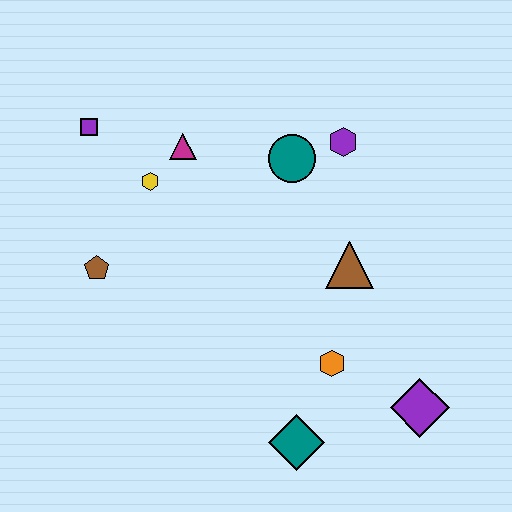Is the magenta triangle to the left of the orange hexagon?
Yes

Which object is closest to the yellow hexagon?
The magenta triangle is closest to the yellow hexagon.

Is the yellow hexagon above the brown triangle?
Yes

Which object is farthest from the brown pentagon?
The purple diamond is farthest from the brown pentagon.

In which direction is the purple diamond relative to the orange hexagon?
The purple diamond is to the right of the orange hexagon.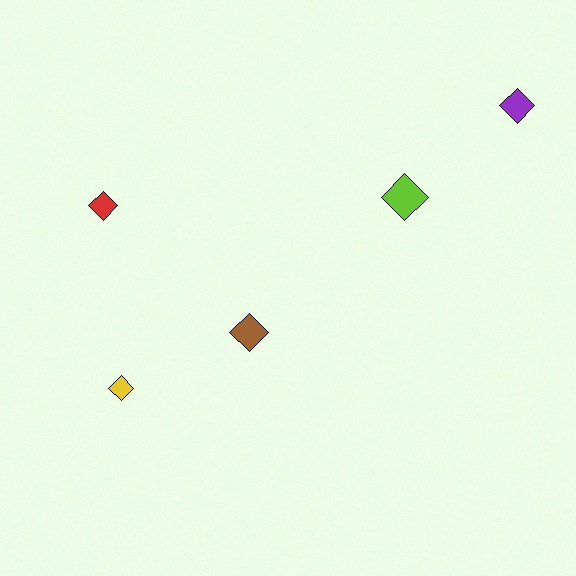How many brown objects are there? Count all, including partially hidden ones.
There is 1 brown object.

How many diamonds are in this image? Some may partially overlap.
There are 5 diamonds.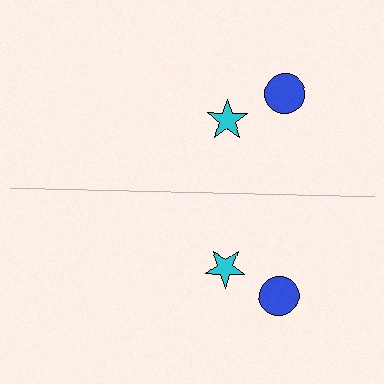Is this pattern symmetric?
Yes, this pattern has bilateral (reflection) symmetry.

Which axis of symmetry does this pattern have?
The pattern has a horizontal axis of symmetry running through the center of the image.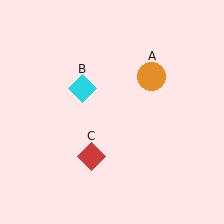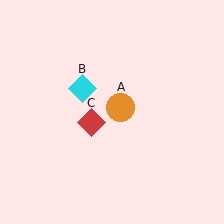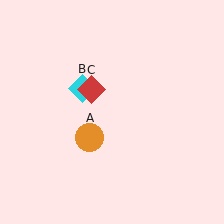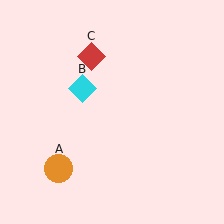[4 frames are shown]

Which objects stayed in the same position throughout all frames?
Cyan diamond (object B) remained stationary.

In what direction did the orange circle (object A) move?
The orange circle (object A) moved down and to the left.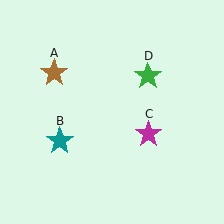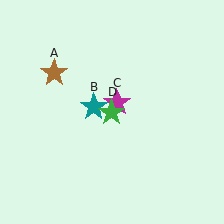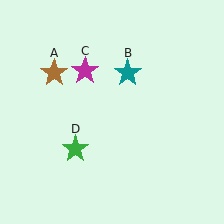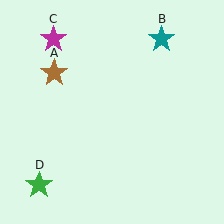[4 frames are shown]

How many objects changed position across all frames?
3 objects changed position: teal star (object B), magenta star (object C), green star (object D).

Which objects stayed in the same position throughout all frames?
Brown star (object A) remained stationary.